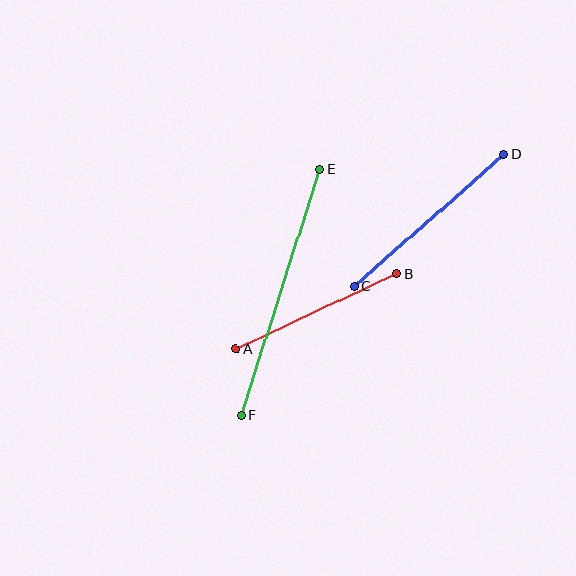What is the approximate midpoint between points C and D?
The midpoint is at approximately (429, 220) pixels.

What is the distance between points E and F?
The distance is approximately 258 pixels.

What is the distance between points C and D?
The distance is approximately 199 pixels.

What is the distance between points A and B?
The distance is approximately 177 pixels.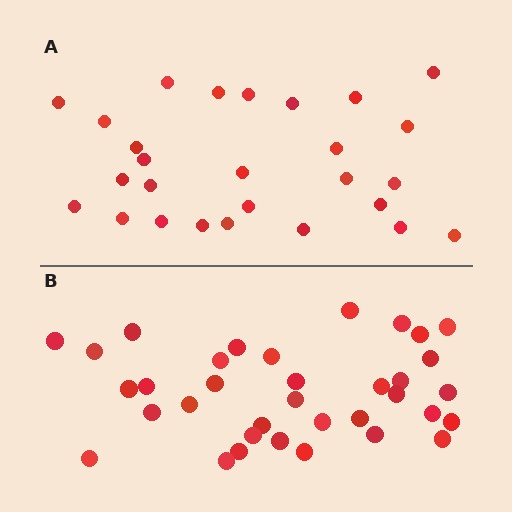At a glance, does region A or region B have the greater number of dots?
Region B (the bottom region) has more dots.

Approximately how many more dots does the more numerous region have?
Region B has roughly 8 or so more dots than region A.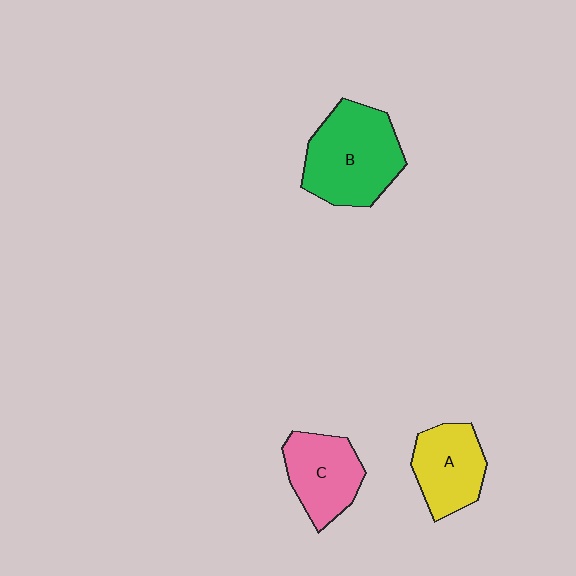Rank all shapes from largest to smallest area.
From largest to smallest: B (green), C (pink), A (yellow).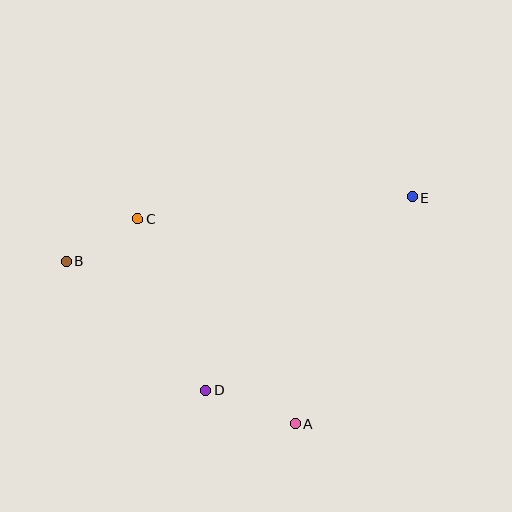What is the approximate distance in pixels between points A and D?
The distance between A and D is approximately 96 pixels.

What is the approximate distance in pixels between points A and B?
The distance between A and B is approximately 281 pixels.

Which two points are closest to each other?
Points B and C are closest to each other.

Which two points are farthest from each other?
Points B and E are farthest from each other.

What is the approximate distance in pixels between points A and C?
The distance between A and C is approximately 259 pixels.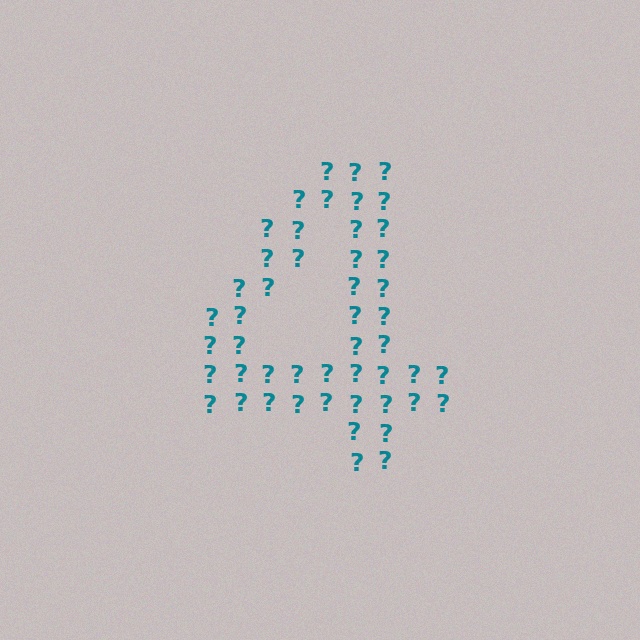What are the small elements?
The small elements are question marks.